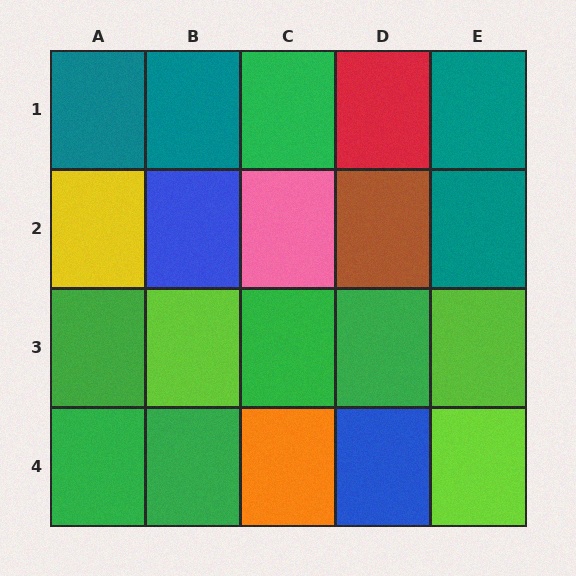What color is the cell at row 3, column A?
Green.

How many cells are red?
1 cell is red.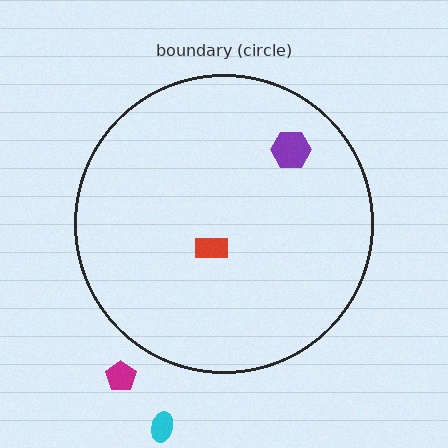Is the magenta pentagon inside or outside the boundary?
Outside.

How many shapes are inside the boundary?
2 inside, 2 outside.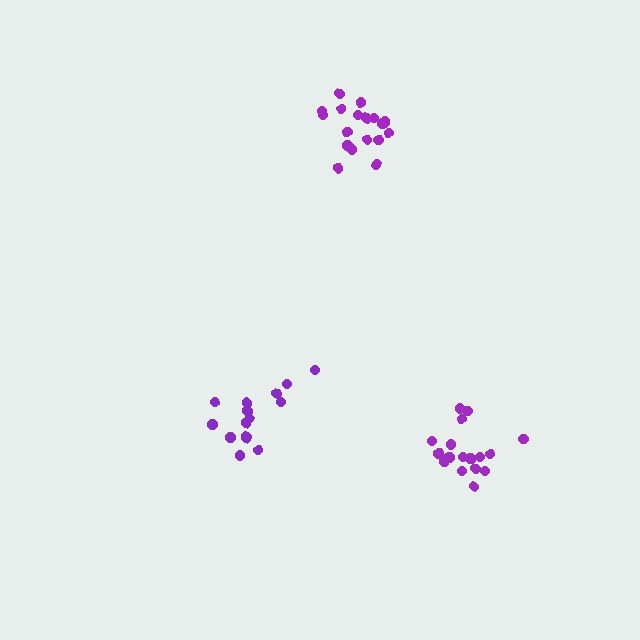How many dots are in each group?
Group 1: 15 dots, Group 2: 19 dots, Group 3: 18 dots (52 total).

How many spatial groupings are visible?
There are 3 spatial groupings.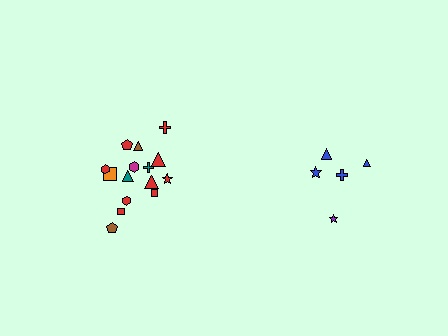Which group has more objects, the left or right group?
The left group.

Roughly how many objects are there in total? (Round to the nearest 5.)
Roughly 20 objects in total.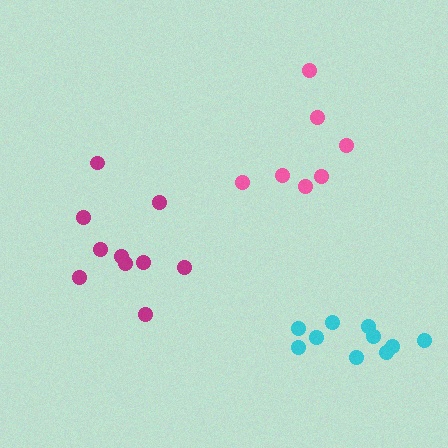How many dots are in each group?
Group 1: 10 dots, Group 2: 7 dots, Group 3: 10 dots (27 total).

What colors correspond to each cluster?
The clusters are colored: magenta, pink, cyan.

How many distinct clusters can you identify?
There are 3 distinct clusters.